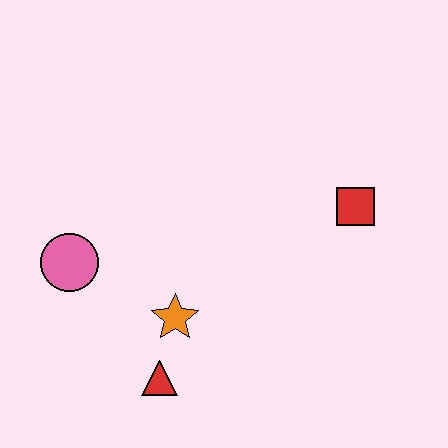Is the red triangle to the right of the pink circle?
Yes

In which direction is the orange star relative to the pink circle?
The orange star is to the right of the pink circle.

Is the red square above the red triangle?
Yes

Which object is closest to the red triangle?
The orange star is closest to the red triangle.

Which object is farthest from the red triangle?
The red square is farthest from the red triangle.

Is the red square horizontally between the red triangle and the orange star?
No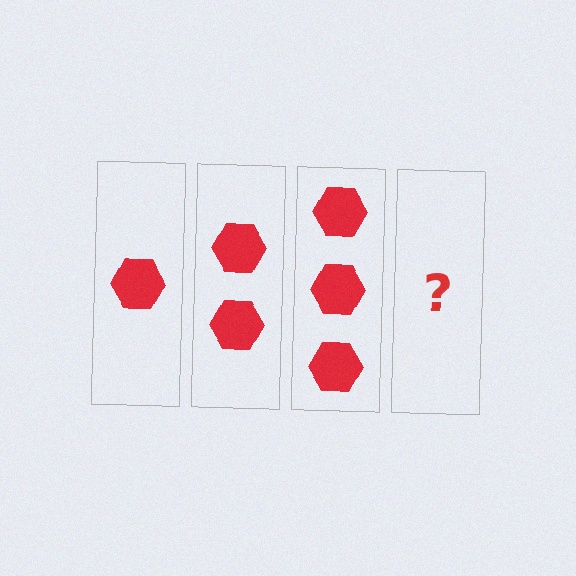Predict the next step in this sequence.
The next step is 4 hexagons.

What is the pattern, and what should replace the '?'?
The pattern is that each step adds one more hexagon. The '?' should be 4 hexagons.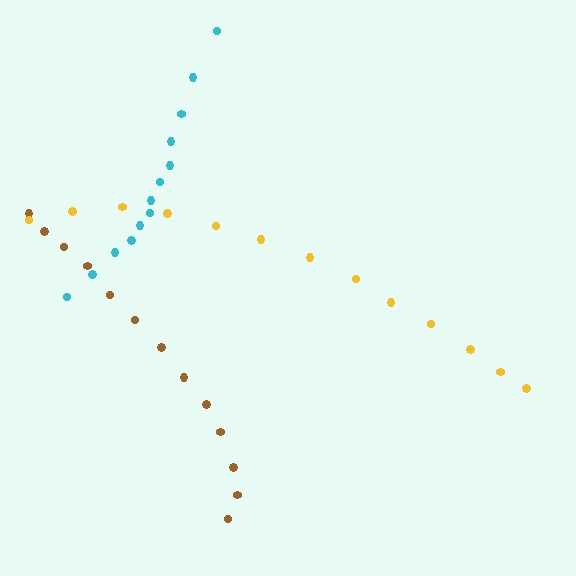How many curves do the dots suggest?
There are 3 distinct paths.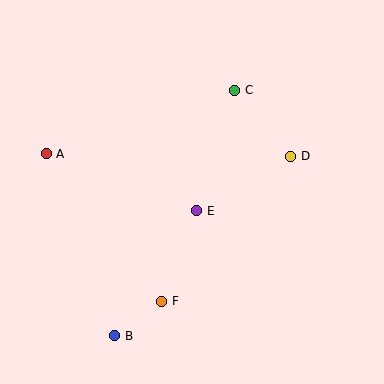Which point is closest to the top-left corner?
Point A is closest to the top-left corner.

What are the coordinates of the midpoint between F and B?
The midpoint between F and B is at (138, 319).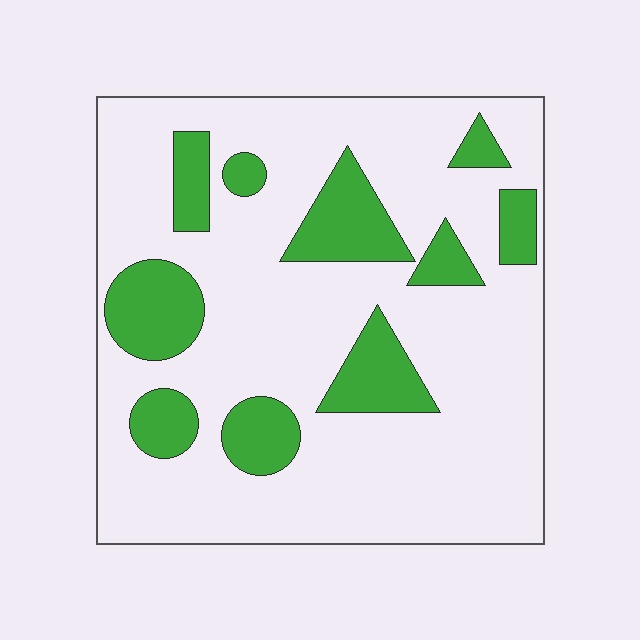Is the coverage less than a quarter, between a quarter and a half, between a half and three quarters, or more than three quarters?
Less than a quarter.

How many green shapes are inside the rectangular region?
10.